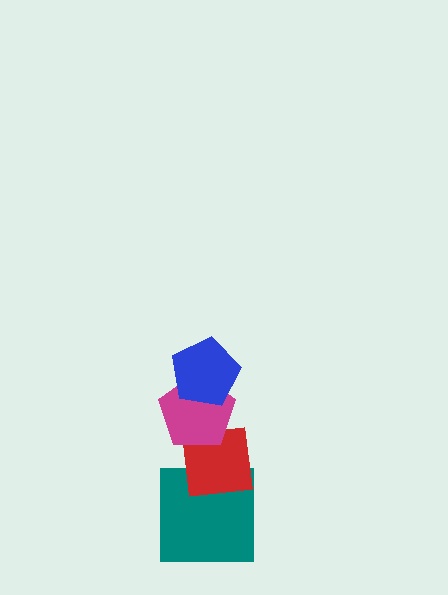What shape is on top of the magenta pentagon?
The blue pentagon is on top of the magenta pentagon.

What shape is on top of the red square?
The magenta pentagon is on top of the red square.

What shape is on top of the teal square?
The red square is on top of the teal square.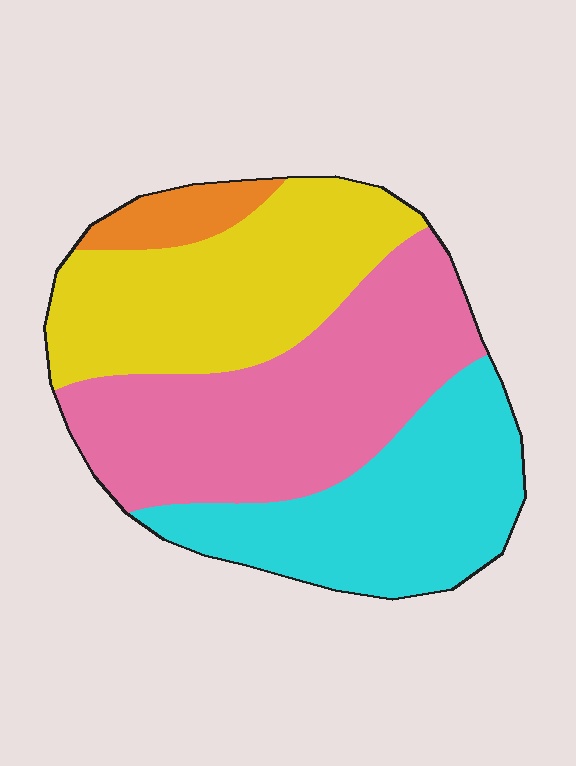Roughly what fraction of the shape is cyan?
Cyan covers 28% of the shape.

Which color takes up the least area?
Orange, at roughly 5%.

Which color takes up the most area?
Pink, at roughly 35%.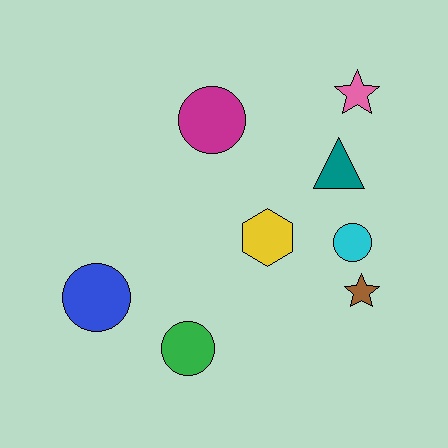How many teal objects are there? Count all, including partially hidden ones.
There is 1 teal object.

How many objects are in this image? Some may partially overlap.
There are 8 objects.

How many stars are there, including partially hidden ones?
There are 2 stars.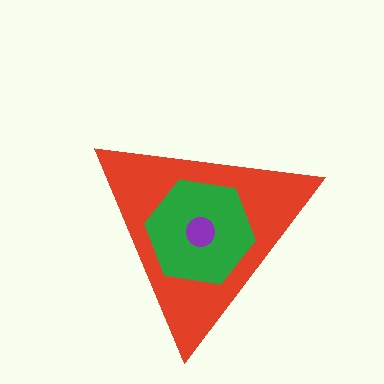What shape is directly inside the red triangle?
The green hexagon.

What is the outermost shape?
The red triangle.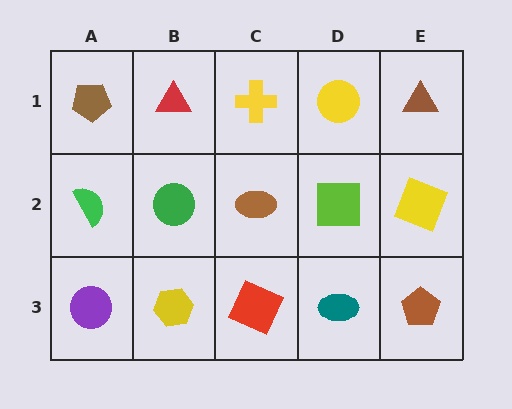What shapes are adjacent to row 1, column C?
A brown ellipse (row 2, column C), a red triangle (row 1, column B), a yellow circle (row 1, column D).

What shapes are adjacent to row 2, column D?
A yellow circle (row 1, column D), a teal ellipse (row 3, column D), a brown ellipse (row 2, column C), a yellow square (row 2, column E).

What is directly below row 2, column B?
A yellow hexagon.